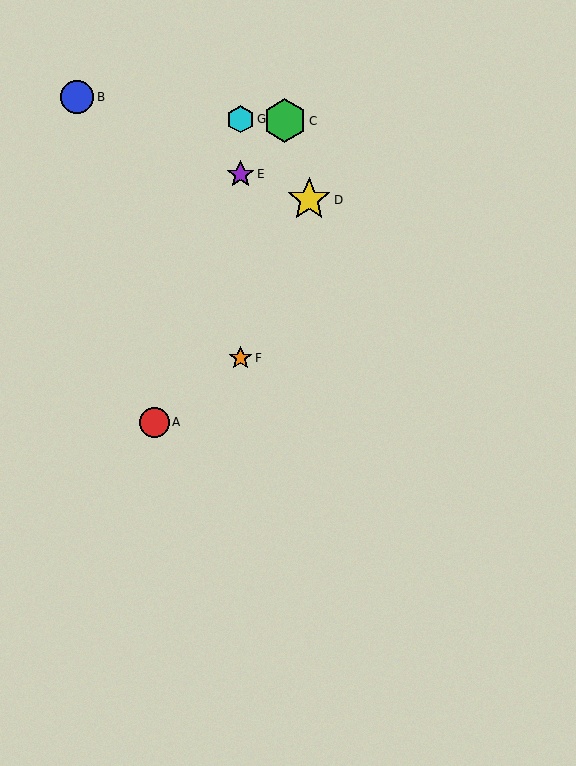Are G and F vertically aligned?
Yes, both are at x≈241.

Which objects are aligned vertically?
Objects E, F, G are aligned vertically.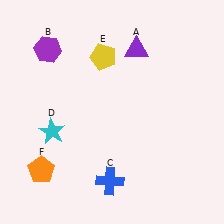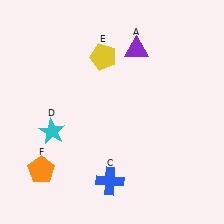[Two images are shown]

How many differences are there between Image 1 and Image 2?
There is 1 difference between the two images.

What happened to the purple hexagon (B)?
The purple hexagon (B) was removed in Image 2. It was in the top-left area of Image 1.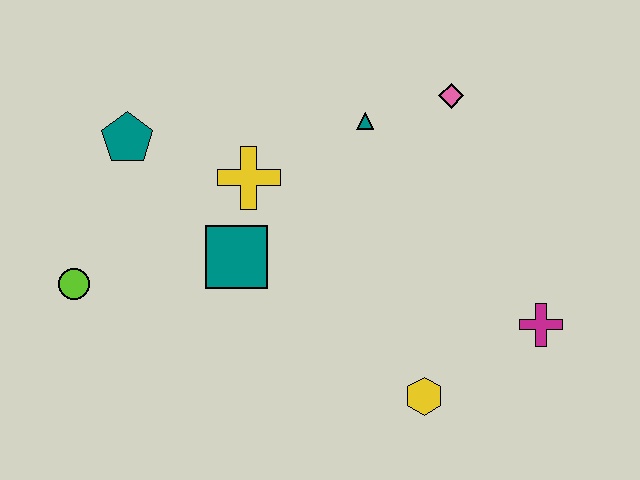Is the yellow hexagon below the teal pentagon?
Yes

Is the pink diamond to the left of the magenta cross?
Yes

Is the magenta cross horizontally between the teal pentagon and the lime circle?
No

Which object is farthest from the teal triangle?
The lime circle is farthest from the teal triangle.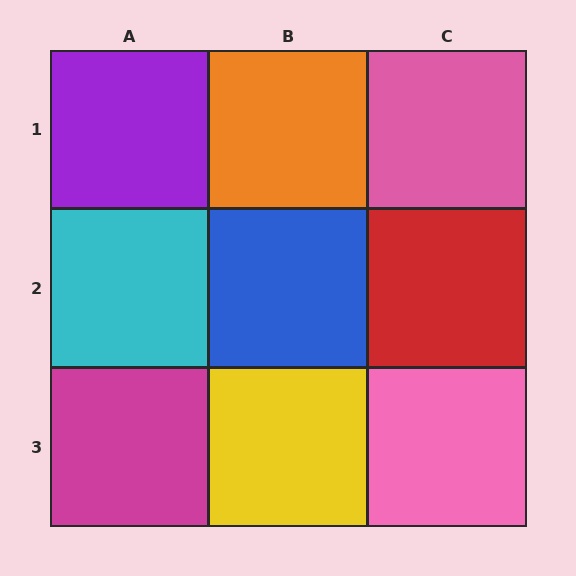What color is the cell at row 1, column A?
Purple.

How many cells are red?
1 cell is red.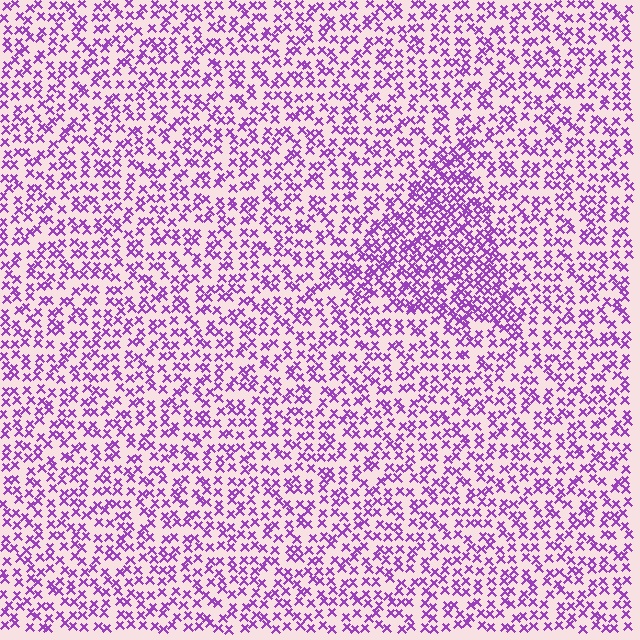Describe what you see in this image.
The image contains small purple elements arranged at two different densities. A triangle-shaped region is visible where the elements are more densely packed than the surrounding area.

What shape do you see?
I see a triangle.